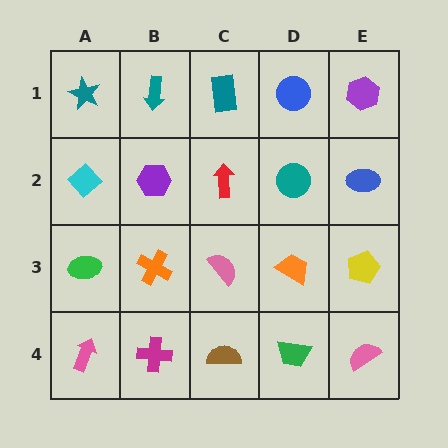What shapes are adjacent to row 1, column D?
A teal circle (row 2, column D), a teal rectangle (row 1, column C), a purple hexagon (row 1, column E).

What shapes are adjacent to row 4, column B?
An orange cross (row 3, column B), a pink arrow (row 4, column A), a brown semicircle (row 4, column C).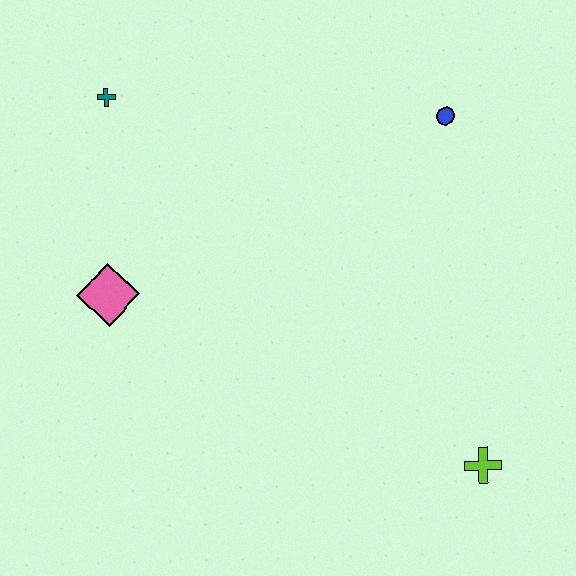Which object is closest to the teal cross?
The pink diamond is closest to the teal cross.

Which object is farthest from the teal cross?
The lime cross is farthest from the teal cross.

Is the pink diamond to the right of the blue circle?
No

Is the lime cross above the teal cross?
No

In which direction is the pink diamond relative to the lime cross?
The pink diamond is to the left of the lime cross.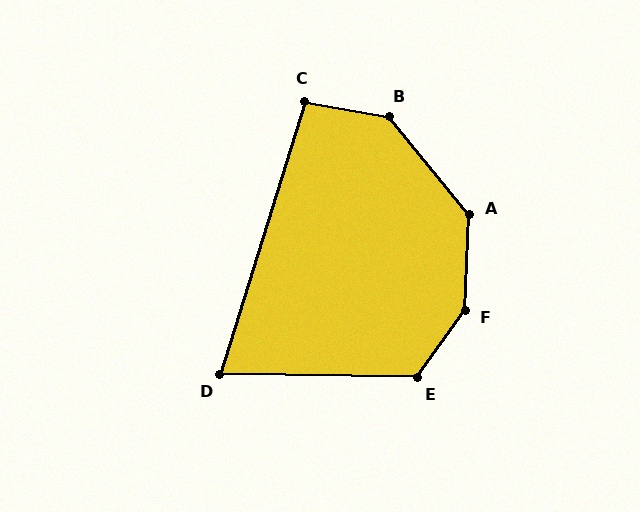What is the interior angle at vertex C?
Approximately 97 degrees (obtuse).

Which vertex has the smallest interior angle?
D, at approximately 74 degrees.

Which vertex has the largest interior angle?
F, at approximately 147 degrees.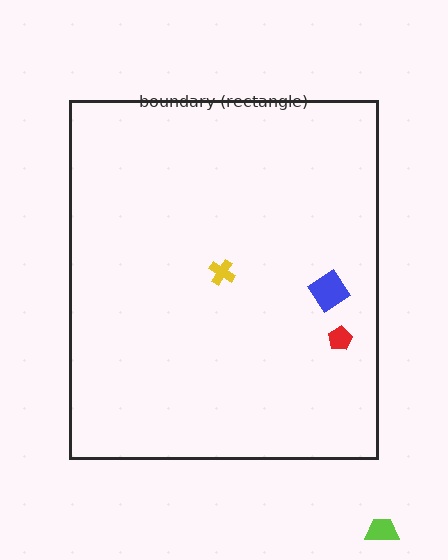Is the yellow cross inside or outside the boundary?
Inside.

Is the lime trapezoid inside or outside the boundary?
Outside.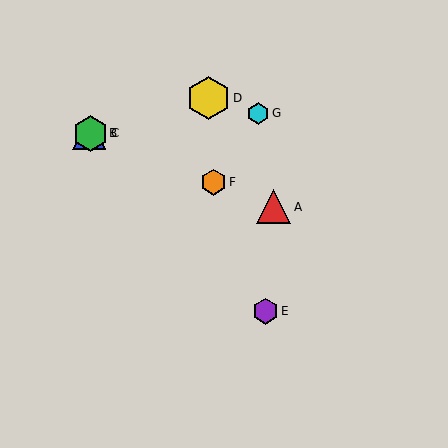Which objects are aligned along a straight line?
Objects A, B, C, F are aligned along a straight line.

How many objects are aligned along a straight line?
4 objects (A, B, C, F) are aligned along a straight line.